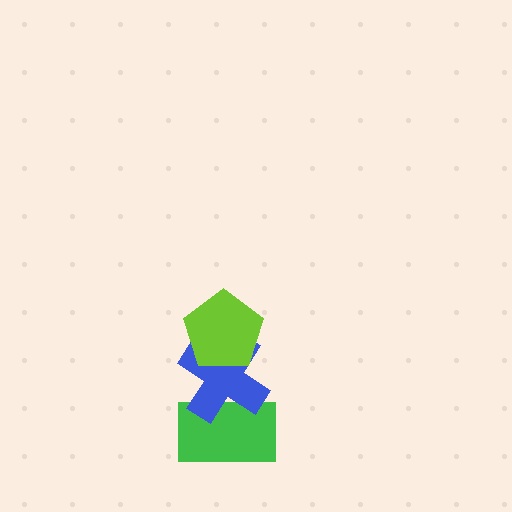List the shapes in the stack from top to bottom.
From top to bottom: the lime pentagon, the blue cross, the green rectangle.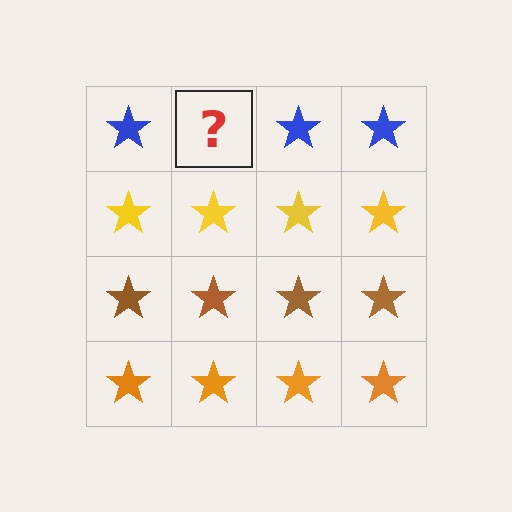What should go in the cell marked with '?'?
The missing cell should contain a blue star.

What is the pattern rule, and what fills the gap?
The rule is that each row has a consistent color. The gap should be filled with a blue star.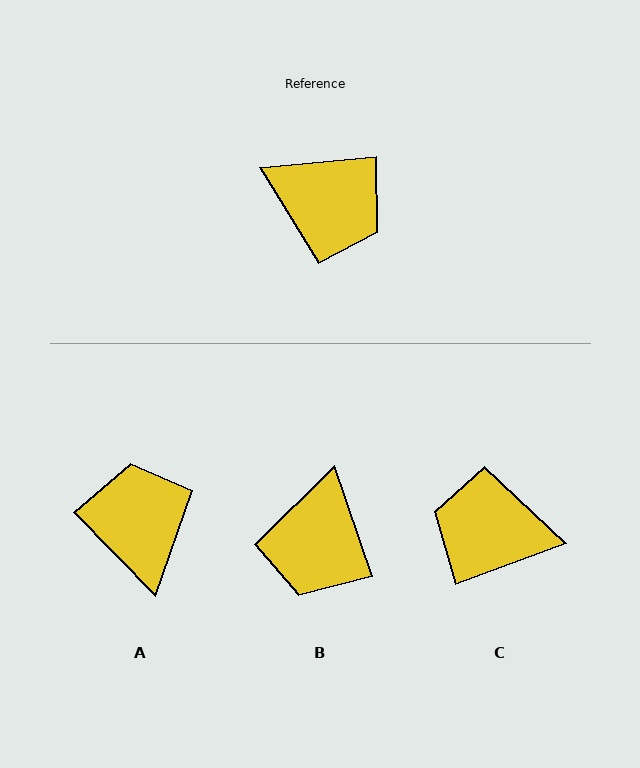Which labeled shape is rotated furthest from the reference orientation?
C, about 165 degrees away.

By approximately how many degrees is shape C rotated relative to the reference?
Approximately 165 degrees clockwise.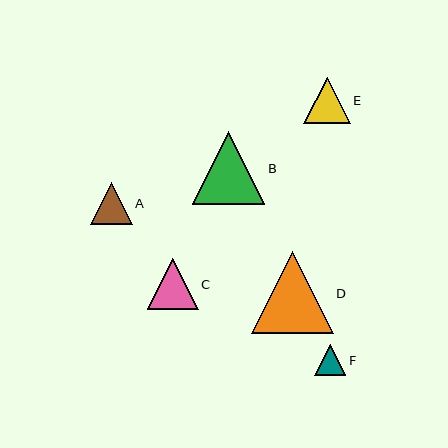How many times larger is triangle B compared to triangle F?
Triangle B is approximately 2.3 times the size of triangle F.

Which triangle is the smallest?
Triangle F is the smallest with a size of approximately 31 pixels.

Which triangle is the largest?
Triangle D is the largest with a size of approximately 82 pixels.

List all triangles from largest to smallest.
From largest to smallest: D, B, C, E, A, F.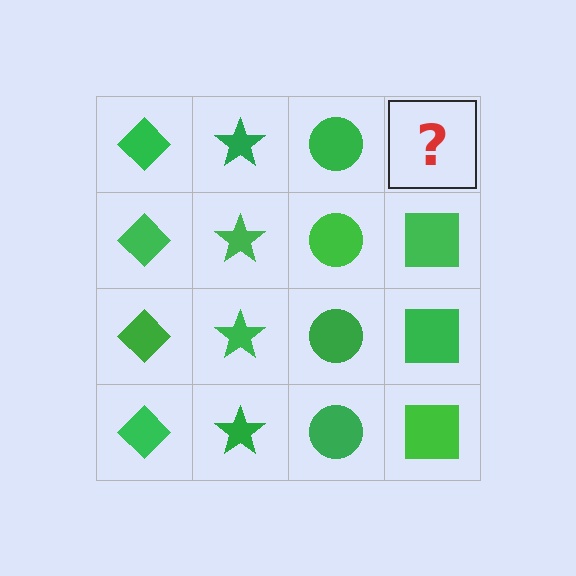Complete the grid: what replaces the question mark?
The question mark should be replaced with a green square.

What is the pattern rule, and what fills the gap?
The rule is that each column has a consistent shape. The gap should be filled with a green square.